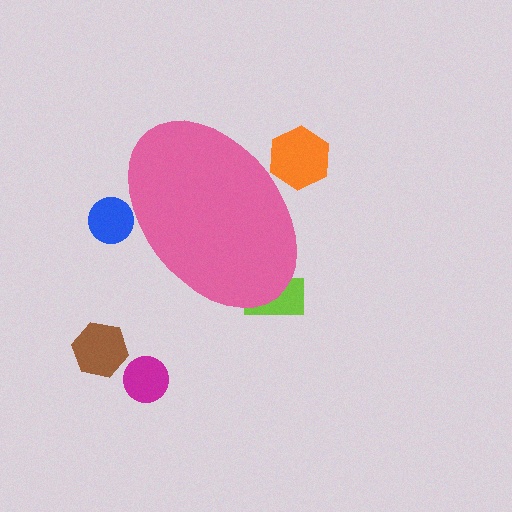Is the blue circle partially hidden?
Yes, the blue circle is partially hidden behind the pink ellipse.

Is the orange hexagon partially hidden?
Yes, the orange hexagon is partially hidden behind the pink ellipse.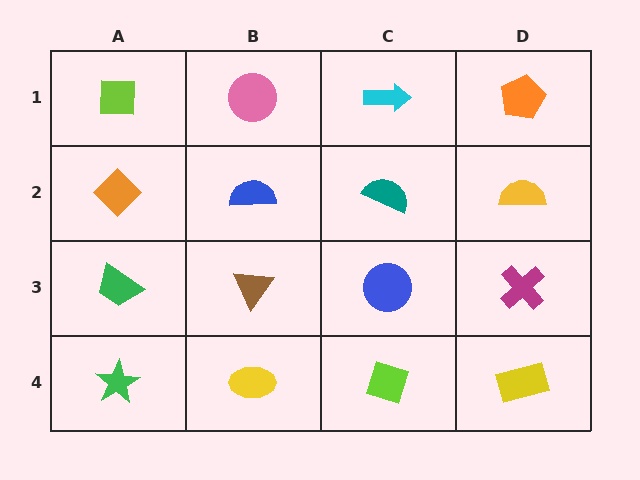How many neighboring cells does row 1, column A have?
2.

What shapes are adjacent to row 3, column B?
A blue semicircle (row 2, column B), a yellow ellipse (row 4, column B), a green trapezoid (row 3, column A), a blue circle (row 3, column C).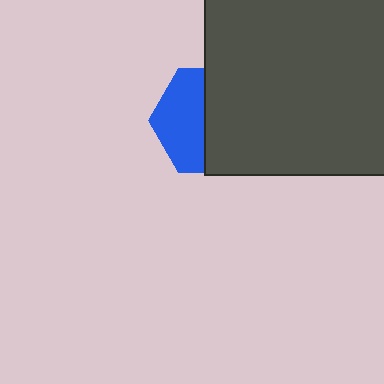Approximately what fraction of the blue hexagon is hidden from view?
Roughly 56% of the blue hexagon is hidden behind the dark gray rectangle.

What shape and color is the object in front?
The object in front is a dark gray rectangle.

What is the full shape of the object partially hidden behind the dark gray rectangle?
The partially hidden object is a blue hexagon.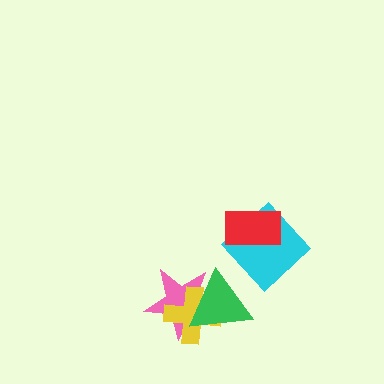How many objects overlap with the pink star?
2 objects overlap with the pink star.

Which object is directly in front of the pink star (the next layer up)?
The yellow cross is directly in front of the pink star.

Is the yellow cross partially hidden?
Yes, it is partially covered by another shape.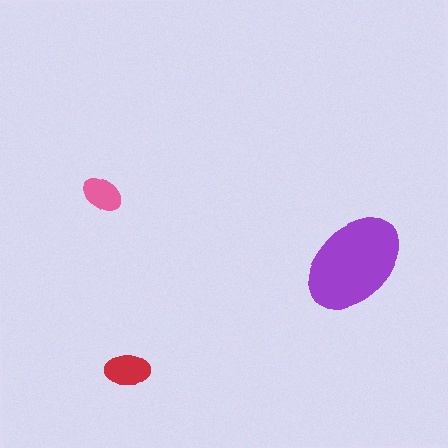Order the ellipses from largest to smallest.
the purple one, the red one, the pink one.